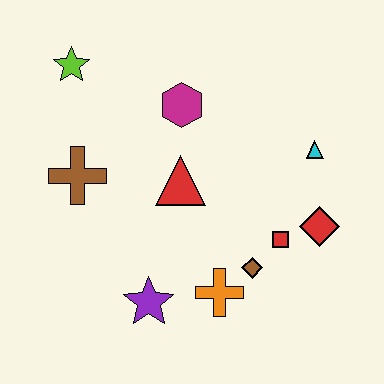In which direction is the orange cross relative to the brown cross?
The orange cross is to the right of the brown cross.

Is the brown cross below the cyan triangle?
Yes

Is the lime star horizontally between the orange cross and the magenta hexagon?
No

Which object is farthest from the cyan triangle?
The lime star is farthest from the cyan triangle.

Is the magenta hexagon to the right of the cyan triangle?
No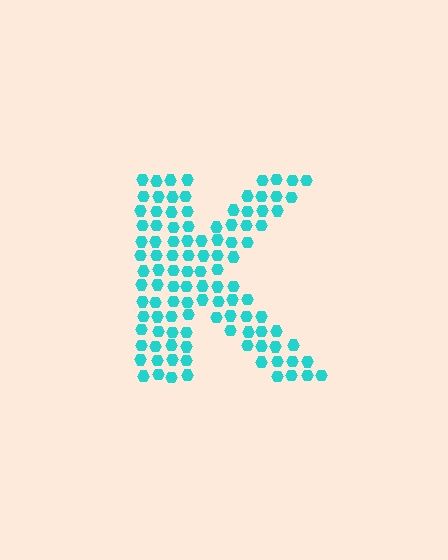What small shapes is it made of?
It is made of small hexagons.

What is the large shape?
The large shape is the letter K.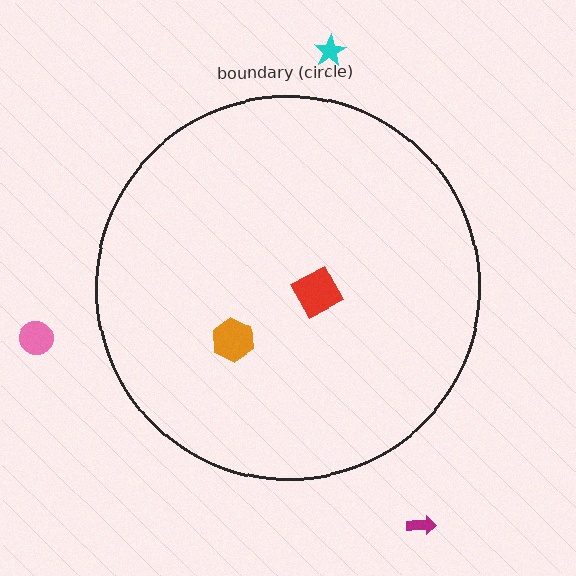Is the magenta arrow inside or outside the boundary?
Outside.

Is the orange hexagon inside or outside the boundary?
Inside.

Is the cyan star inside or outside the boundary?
Outside.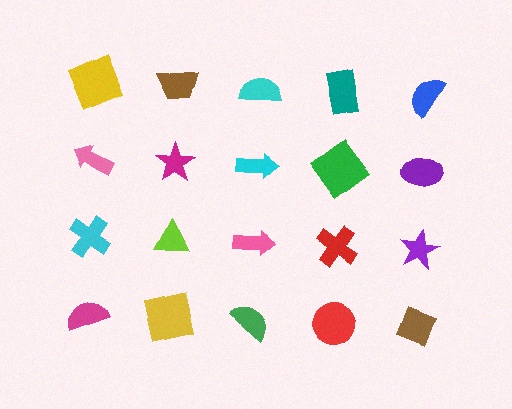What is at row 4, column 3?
A green semicircle.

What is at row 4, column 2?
A yellow square.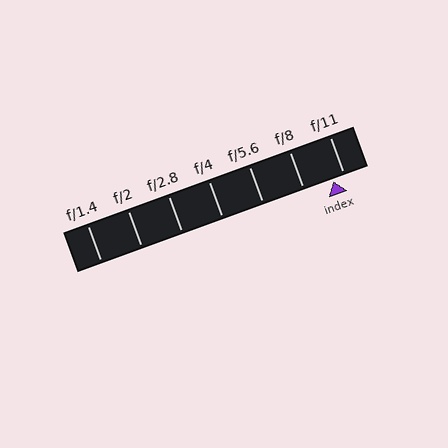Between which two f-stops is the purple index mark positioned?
The index mark is between f/8 and f/11.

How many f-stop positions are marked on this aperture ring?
There are 7 f-stop positions marked.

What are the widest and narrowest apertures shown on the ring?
The widest aperture shown is f/1.4 and the narrowest is f/11.